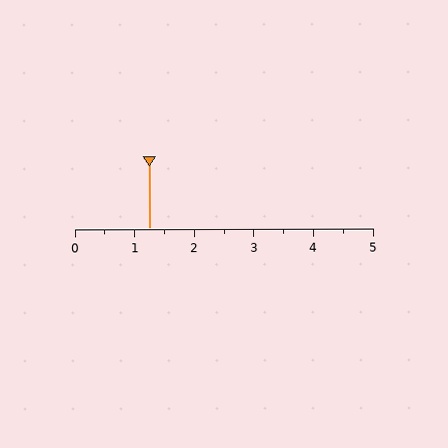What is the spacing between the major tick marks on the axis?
The major ticks are spaced 1 apart.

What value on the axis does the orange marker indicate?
The marker indicates approximately 1.2.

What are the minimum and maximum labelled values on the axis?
The axis runs from 0 to 5.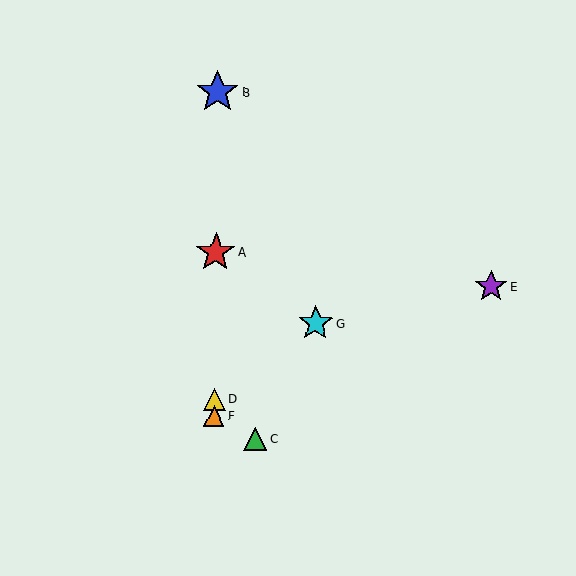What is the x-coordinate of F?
Object F is at x≈214.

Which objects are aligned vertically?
Objects A, B, D, F are aligned vertically.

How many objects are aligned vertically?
4 objects (A, B, D, F) are aligned vertically.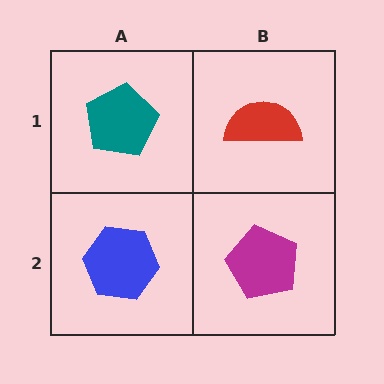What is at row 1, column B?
A red semicircle.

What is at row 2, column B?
A magenta pentagon.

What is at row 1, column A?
A teal pentagon.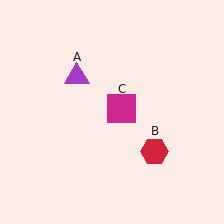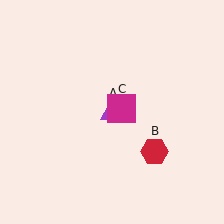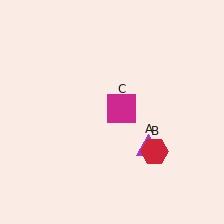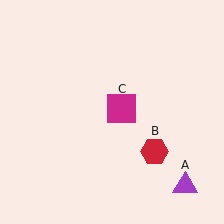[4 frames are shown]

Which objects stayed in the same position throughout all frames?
Red hexagon (object B) and magenta square (object C) remained stationary.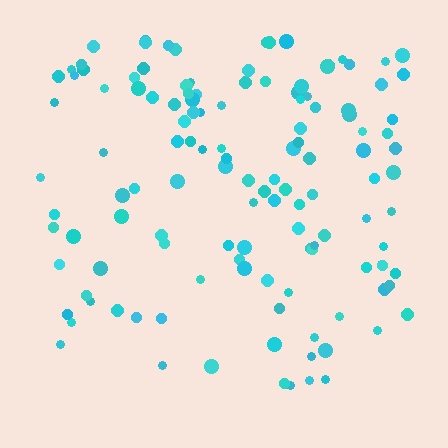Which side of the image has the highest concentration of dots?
The top.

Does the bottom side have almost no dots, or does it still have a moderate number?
Still a moderate number, just noticeably fewer than the top.